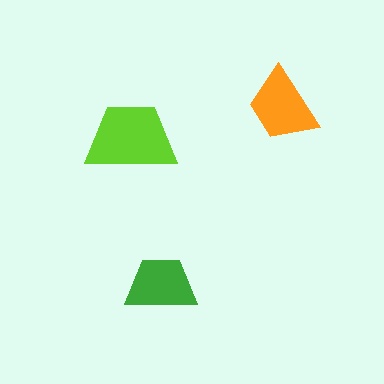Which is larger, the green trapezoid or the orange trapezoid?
The orange one.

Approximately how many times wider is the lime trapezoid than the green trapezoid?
About 1.5 times wider.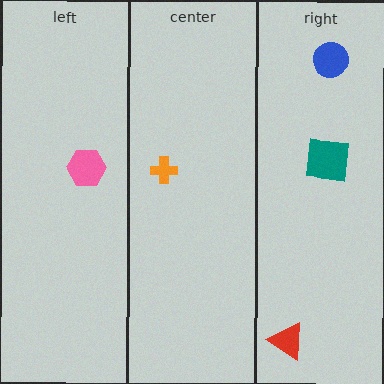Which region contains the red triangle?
The right region.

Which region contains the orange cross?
The center region.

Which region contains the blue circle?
The right region.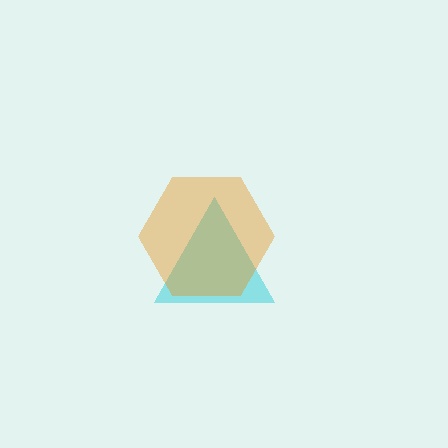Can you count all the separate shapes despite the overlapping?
Yes, there are 2 separate shapes.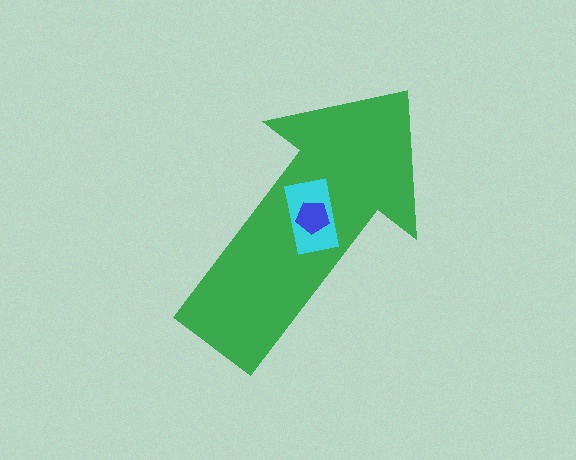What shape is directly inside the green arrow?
The cyan rectangle.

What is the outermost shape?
The green arrow.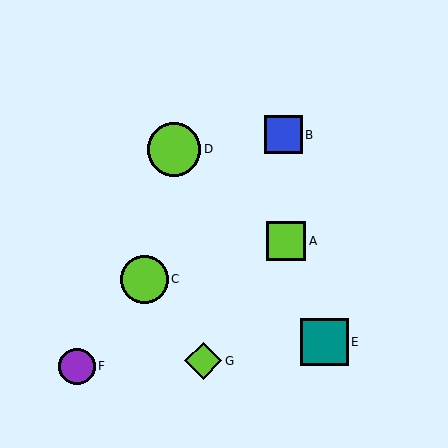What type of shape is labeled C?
Shape C is a lime circle.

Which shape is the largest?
The lime circle (labeled D) is the largest.